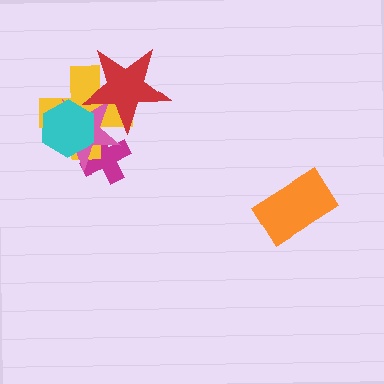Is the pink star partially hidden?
Yes, it is partially covered by another shape.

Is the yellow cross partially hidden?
Yes, it is partially covered by another shape.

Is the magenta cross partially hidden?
Yes, it is partially covered by another shape.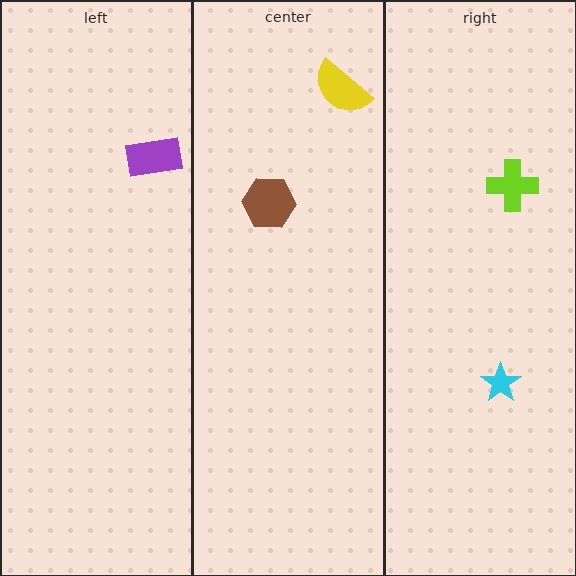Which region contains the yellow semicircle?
The center region.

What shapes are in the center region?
The yellow semicircle, the brown hexagon.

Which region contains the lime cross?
The right region.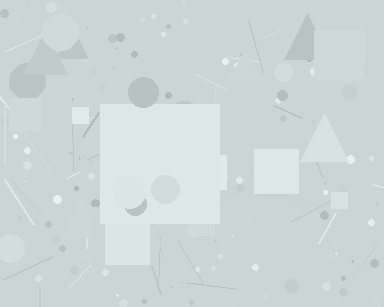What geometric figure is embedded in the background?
A square is embedded in the background.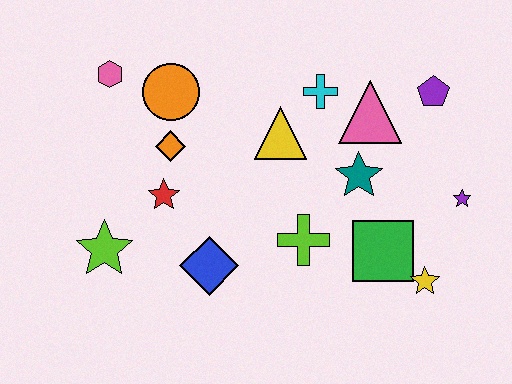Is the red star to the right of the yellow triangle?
No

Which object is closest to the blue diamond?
The red star is closest to the blue diamond.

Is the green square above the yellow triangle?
No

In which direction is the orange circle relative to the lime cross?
The orange circle is above the lime cross.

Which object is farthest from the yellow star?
The pink hexagon is farthest from the yellow star.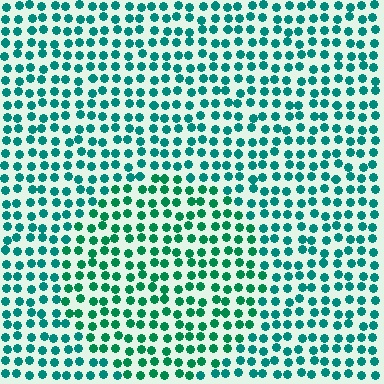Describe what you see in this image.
The image is filled with small teal elements in a uniform arrangement. A circle-shaped region is visible where the elements are tinted to a slightly different hue, forming a subtle color boundary.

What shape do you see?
I see a circle.